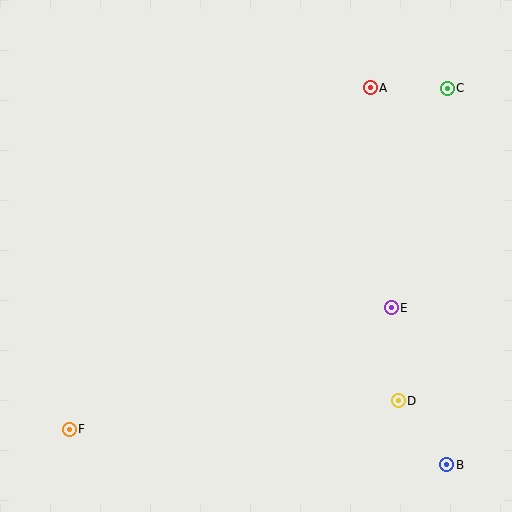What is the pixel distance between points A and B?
The distance between A and B is 385 pixels.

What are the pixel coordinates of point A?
Point A is at (370, 88).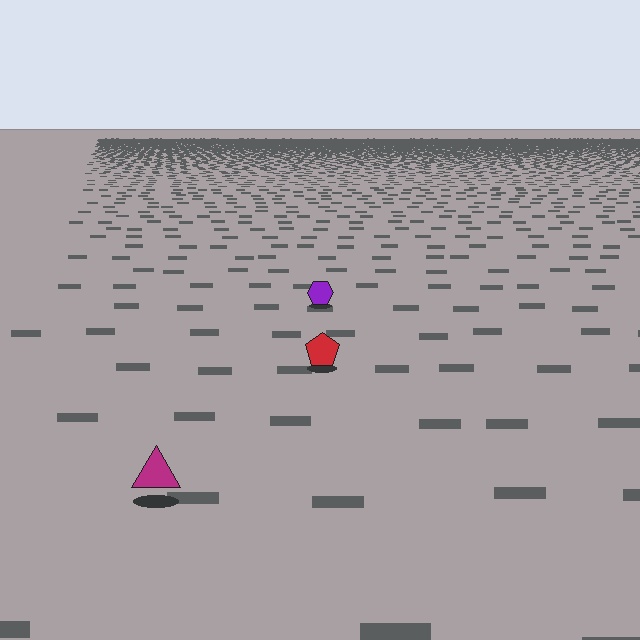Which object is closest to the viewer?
The magenta triangle is closest. The texture marks near it are larger and more spread out.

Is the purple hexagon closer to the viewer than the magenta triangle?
No. The magenta triangle is closer — you can tell from the texture gradient: the ground texture is coarser near it.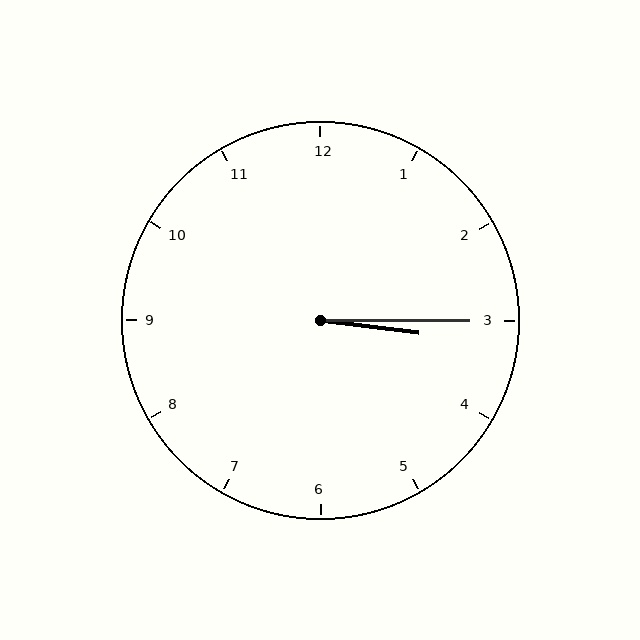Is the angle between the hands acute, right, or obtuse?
It is acute.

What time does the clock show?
3:15.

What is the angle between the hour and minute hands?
Approximately 8 degrees.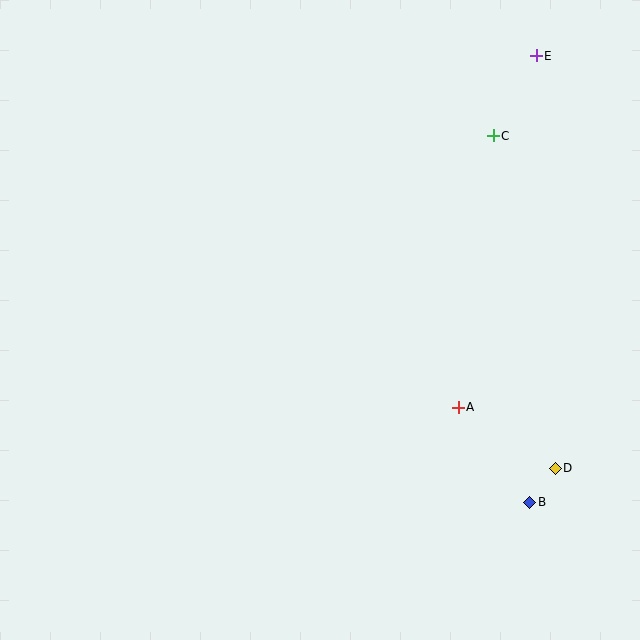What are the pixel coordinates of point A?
Point A is at (458, 407).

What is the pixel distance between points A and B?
The distance between A and B is 119 pixels.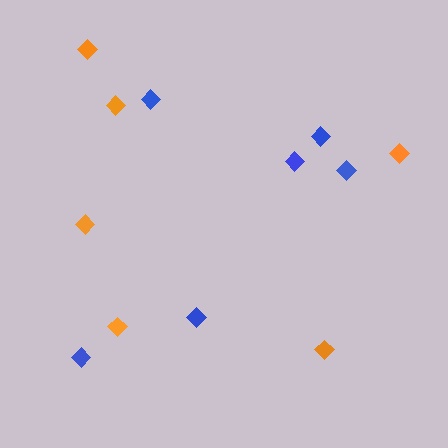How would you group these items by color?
There are 2 groups: one group of orange diamonds (6) and one group of blue diamonds (6).